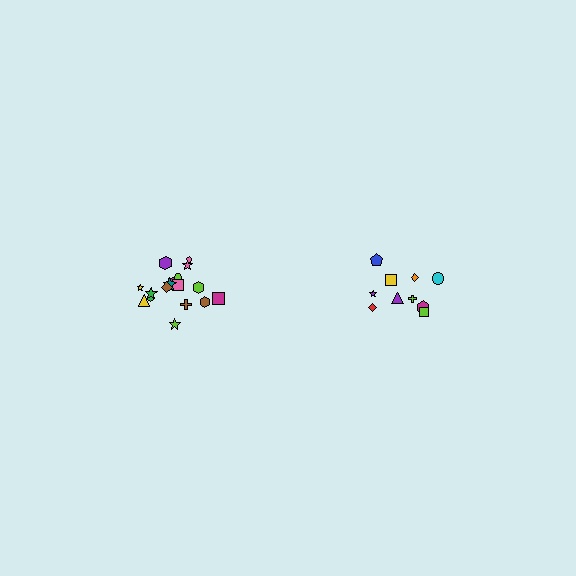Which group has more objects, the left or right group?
The left group.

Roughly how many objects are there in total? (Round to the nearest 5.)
Roughly 30 objects in total.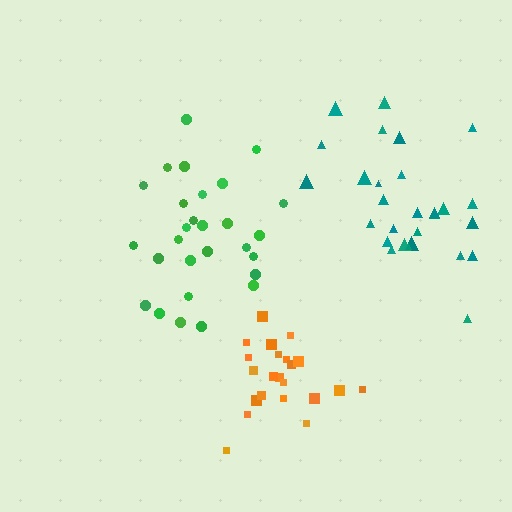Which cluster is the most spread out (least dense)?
Green.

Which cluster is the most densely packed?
Orange.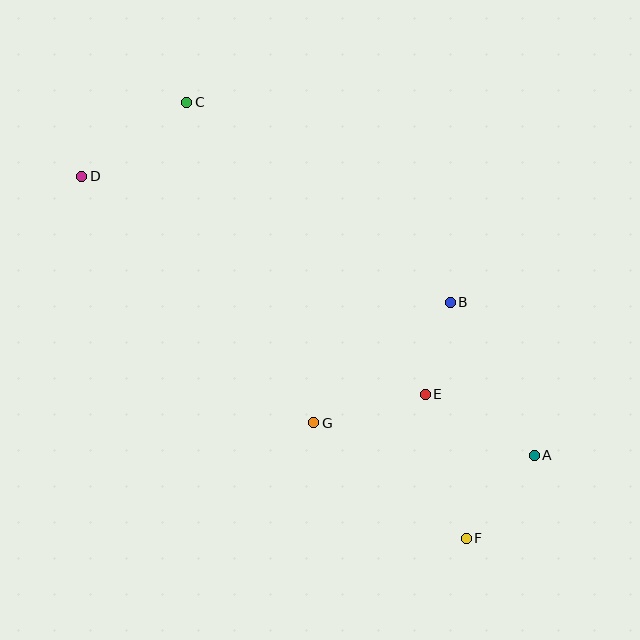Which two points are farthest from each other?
Points A and D are farthest from each other.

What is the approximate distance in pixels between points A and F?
The distance between A and F is approximately 107 pixels.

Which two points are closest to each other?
Points B and E are closest to each other.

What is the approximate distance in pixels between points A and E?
The distance between A and E is approximately 125 pixels.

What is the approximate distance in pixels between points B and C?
The distance between B and C is approximately 331 pixels.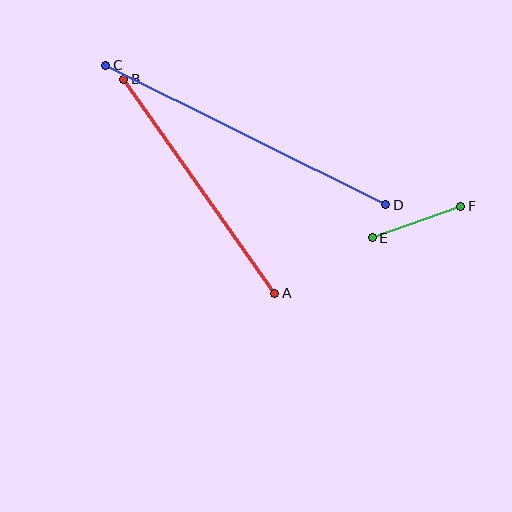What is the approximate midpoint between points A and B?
The midpoint is at approximately (199, 186) pixels.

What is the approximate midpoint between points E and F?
The midpoint is at approximately (417, 222) pixels.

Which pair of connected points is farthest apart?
Points C and D are farthest apart.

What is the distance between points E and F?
The distance is approximately 94 pixels.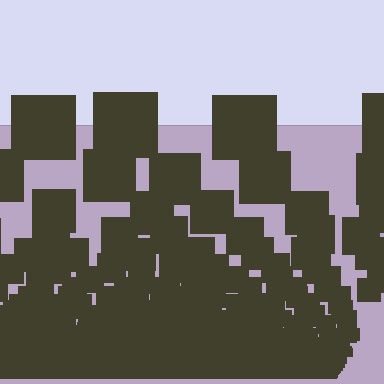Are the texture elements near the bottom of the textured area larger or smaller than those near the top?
Smaller. The gradient is inverted — elements near the bottom are smaller and denser.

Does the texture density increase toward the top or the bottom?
Density increases toward the bottom.